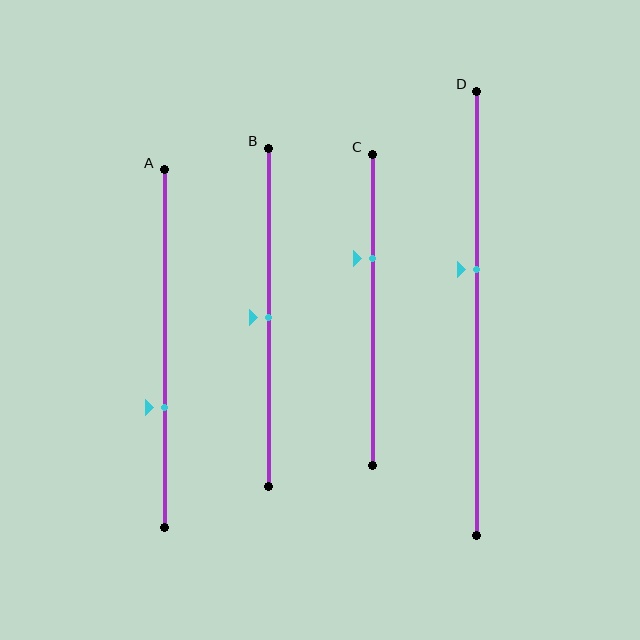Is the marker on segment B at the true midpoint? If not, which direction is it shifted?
Yes, the marker on segment B is at the true midpoint.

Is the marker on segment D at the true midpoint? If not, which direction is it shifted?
No, the marker on segment D is shifted upward by about 10% of the segment length.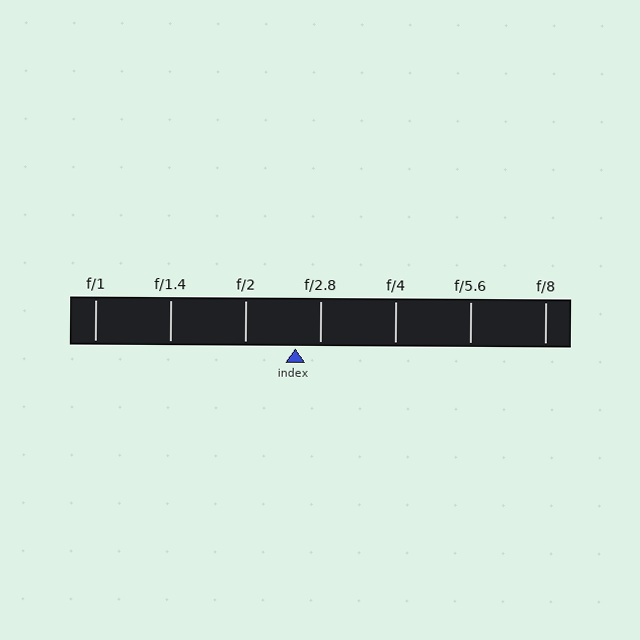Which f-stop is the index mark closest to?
The index mark is closest to f/2.8.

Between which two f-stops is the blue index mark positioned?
The index mark is between f/2 and f/2.8.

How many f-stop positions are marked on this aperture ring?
There are 7 f-stop positions marked.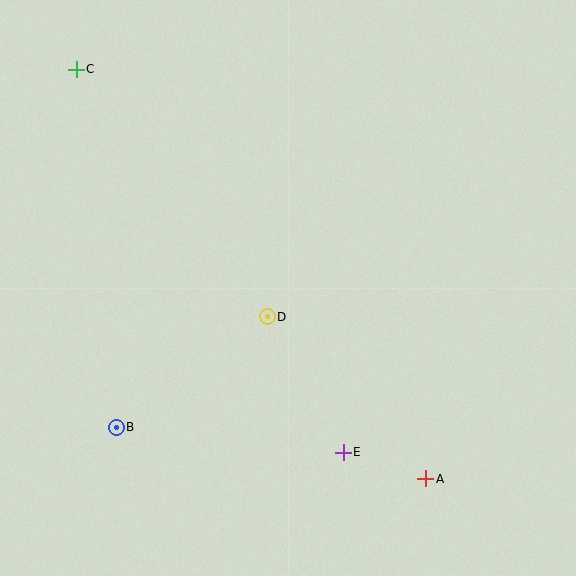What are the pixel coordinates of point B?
Point B is at (116, 427).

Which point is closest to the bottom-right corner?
Point A is closest to the bottom-right corner.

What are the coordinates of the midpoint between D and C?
The midpoint between D and C is at (172, 193).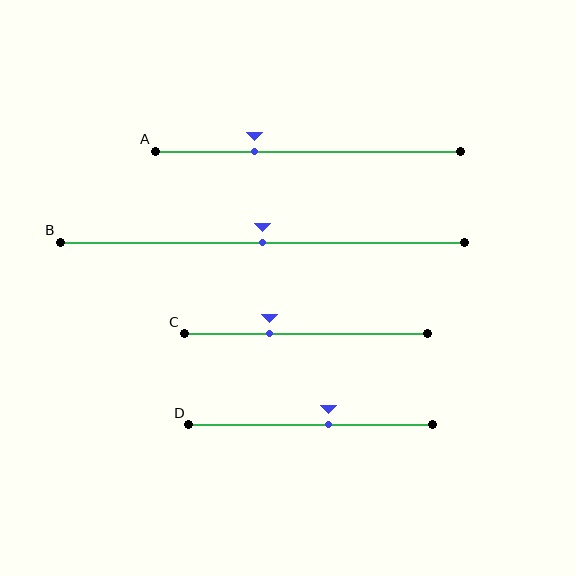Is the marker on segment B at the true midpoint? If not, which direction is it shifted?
Yes, the marker on segment B is at the true midpoint.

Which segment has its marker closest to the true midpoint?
Segment B has its marker closest to the true midpoint.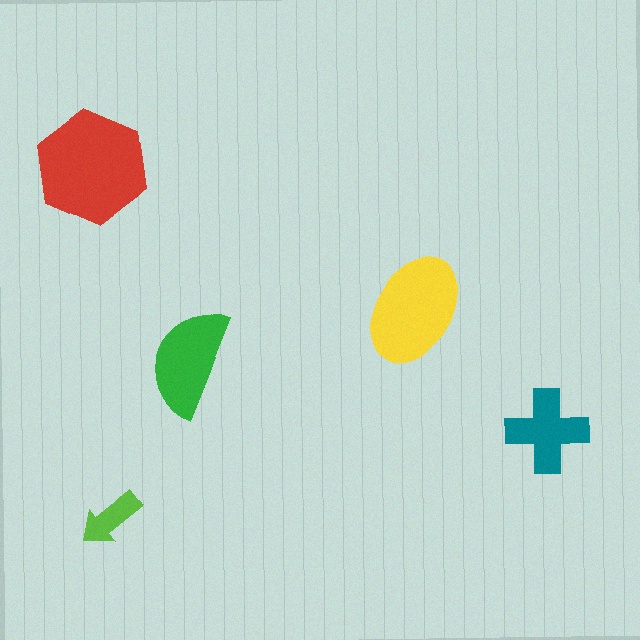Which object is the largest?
The red hexagon.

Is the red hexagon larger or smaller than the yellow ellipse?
Larger.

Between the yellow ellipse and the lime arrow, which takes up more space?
The yellow ellipse.